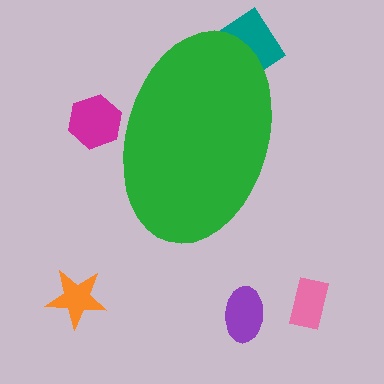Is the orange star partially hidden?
No, the orange star is fully visible.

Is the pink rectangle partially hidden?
No, the pink rectangle is fully visible.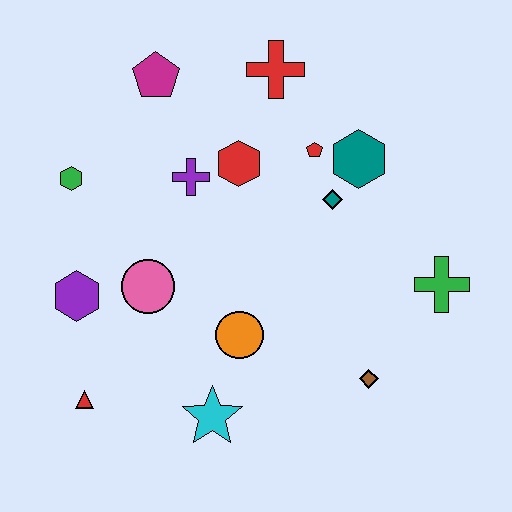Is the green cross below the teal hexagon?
Yes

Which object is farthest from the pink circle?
The green cross is farthest from the pink circle.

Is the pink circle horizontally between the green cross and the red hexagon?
No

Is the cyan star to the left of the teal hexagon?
Yes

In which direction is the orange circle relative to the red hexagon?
The orange circle is below the red hexagon.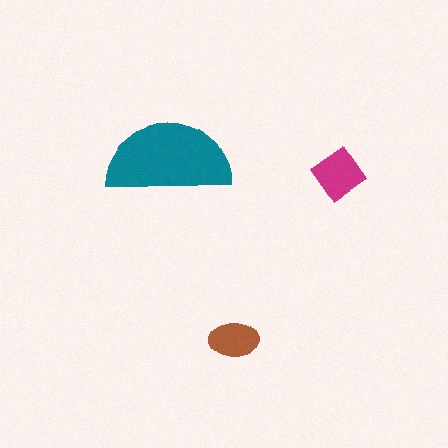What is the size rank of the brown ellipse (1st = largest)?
3rd.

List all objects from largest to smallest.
The teal semicircle, the magenta diamond, the brown ellipse.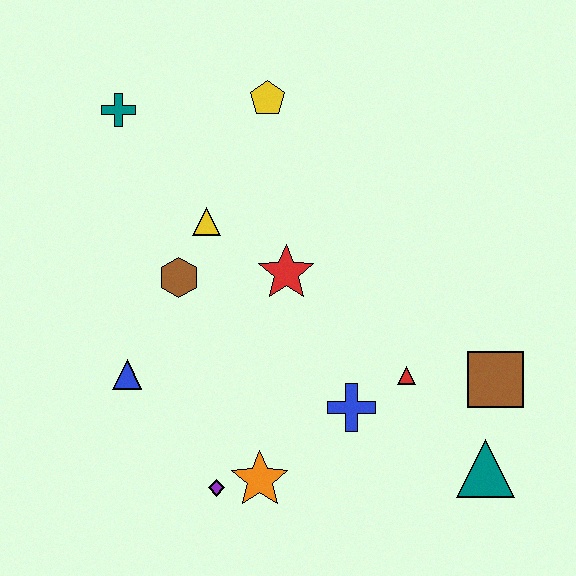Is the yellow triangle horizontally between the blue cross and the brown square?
No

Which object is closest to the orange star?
The purple diamond is closest to the orange star.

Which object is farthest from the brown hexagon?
The teal triangle is farthest from the brown hexagon.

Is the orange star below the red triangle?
Yes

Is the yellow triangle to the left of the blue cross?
Yes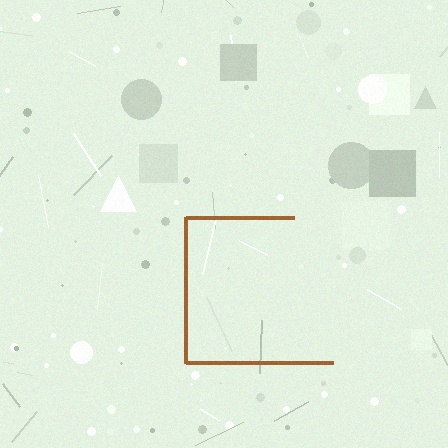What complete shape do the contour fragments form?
The contour fragments form a square.